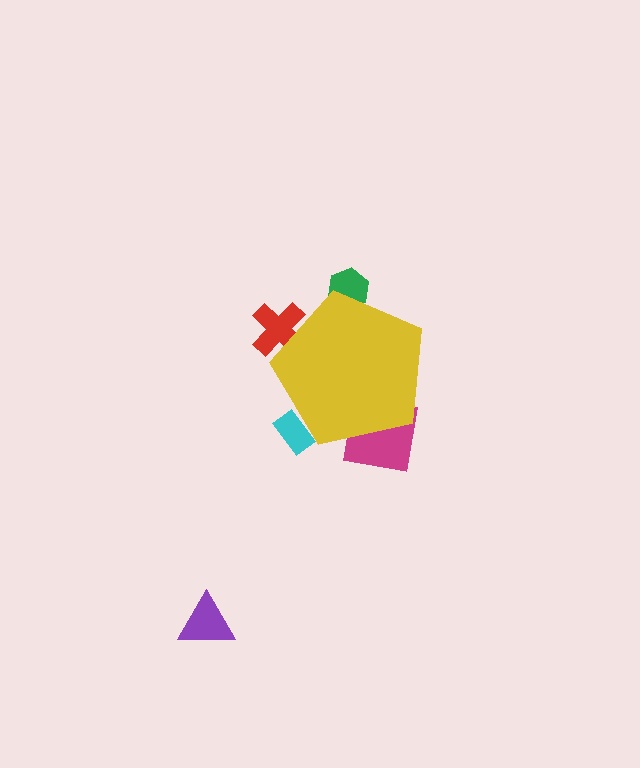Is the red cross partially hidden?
Yes, the red cross is partially hidden behind the yellow pentagon.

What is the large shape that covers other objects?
A yellow pentagon.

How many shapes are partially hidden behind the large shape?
4 shapes are partially hidden.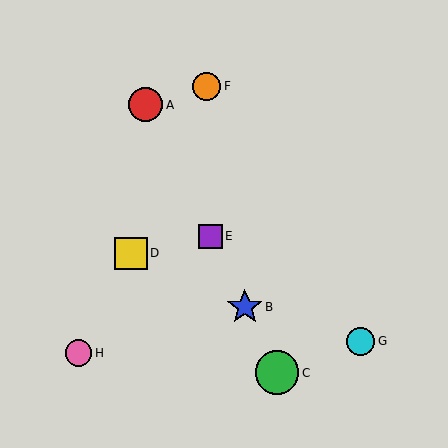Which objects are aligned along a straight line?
Objects A, B, C, E are aligned along a straight line.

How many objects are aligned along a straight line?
4 objects (A, B, C, E) are aligned along a straight line.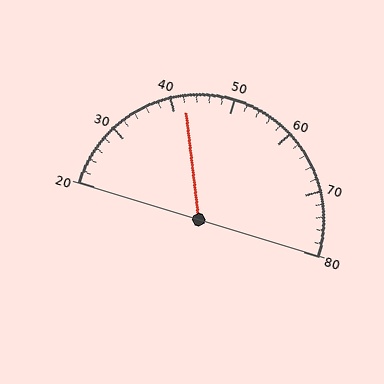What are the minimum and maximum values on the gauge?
The gauge ranges from 20 to 80.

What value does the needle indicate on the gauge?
The needle indicates approximately 42.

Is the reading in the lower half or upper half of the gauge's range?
The reading is in the lower half of the range (20 to 80).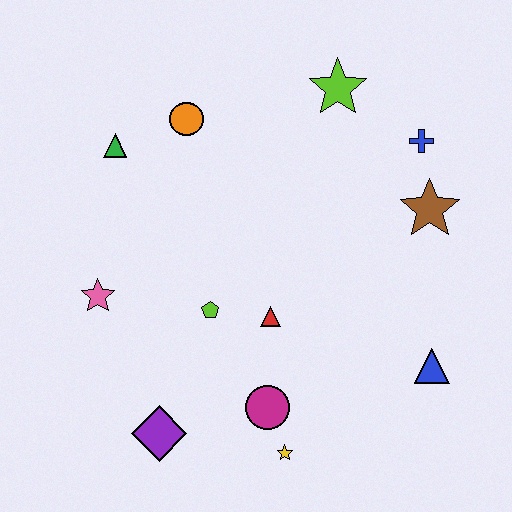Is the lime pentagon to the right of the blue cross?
No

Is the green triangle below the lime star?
Yes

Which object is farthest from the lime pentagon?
The blue cross is farthest from the lime pentagon.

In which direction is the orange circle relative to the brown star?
The orange circle is to the left of the brown star.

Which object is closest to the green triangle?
The orange circle is closest to the green triangle.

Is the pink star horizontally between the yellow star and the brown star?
No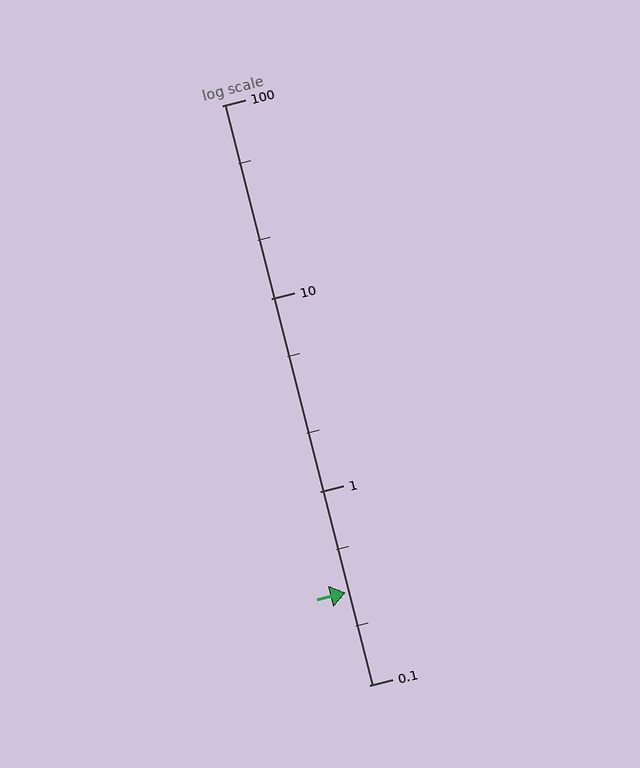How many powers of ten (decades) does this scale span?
The scale spans 3 decades, from 0.1 to 100.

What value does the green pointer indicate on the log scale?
The pointer indicates approximately 0.3.